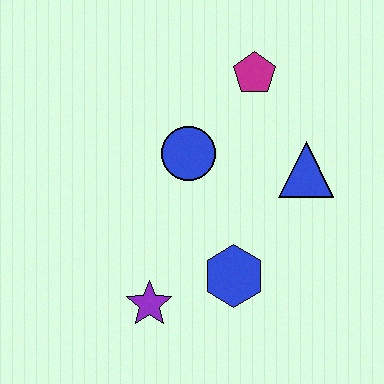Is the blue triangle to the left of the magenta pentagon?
No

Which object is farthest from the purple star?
The magenta pentagon is farthest from the purple star.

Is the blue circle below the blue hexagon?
No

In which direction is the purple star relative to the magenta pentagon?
The purple star is below the magenta pentagon.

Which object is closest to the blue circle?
The magenta pentagon is closest to the blue circle.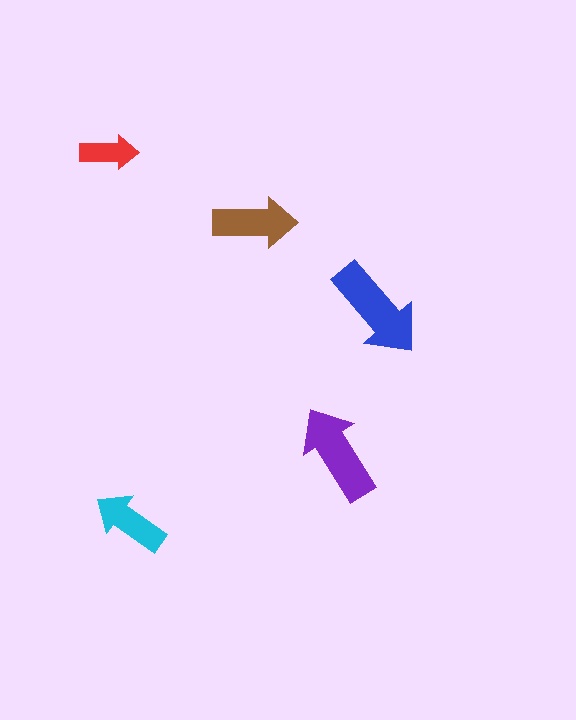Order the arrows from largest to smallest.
the blue one, the purple one, the brown one, the cyan one, the red one.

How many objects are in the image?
There are 5 objects in the image.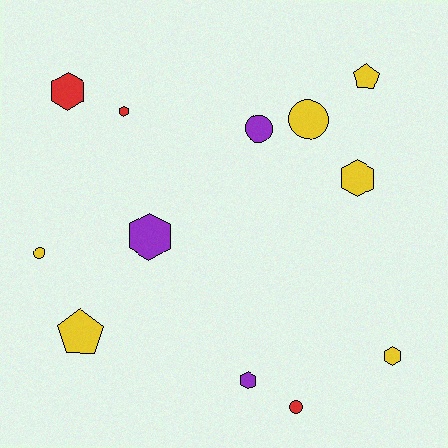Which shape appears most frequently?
Hexagon, with 6 objects.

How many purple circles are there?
There is 1 purple circle.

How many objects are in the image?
There are 12 objects.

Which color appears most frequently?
Yellow, with 6 objects.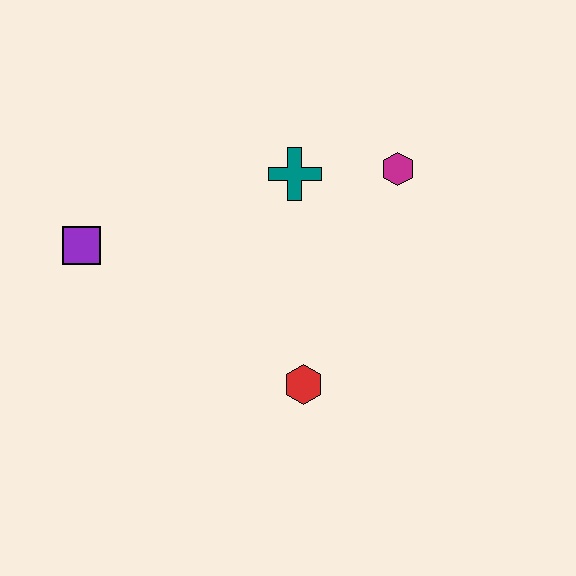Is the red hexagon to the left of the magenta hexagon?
Yes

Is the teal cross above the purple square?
Yes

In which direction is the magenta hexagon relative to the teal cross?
The magenta hexagon is to the right of the teal cross.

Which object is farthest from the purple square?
The magenta hexagon is farthest from the purple square.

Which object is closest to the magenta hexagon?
The teal cross is closest to the magenta hexagon.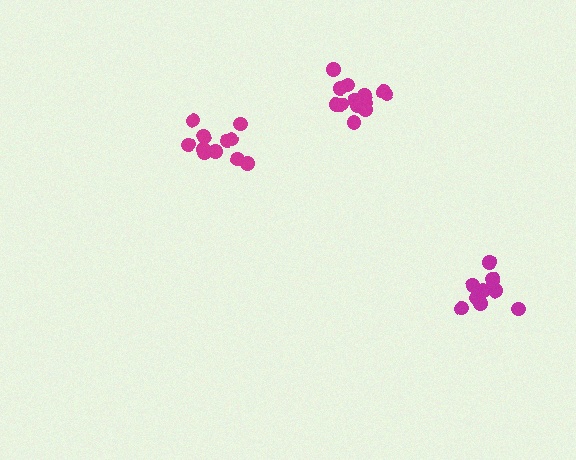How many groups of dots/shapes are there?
There are 3 groups.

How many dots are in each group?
Group 1: 11 dots, Group 2: 11 dots, Group 3: 14 dots (36 total).